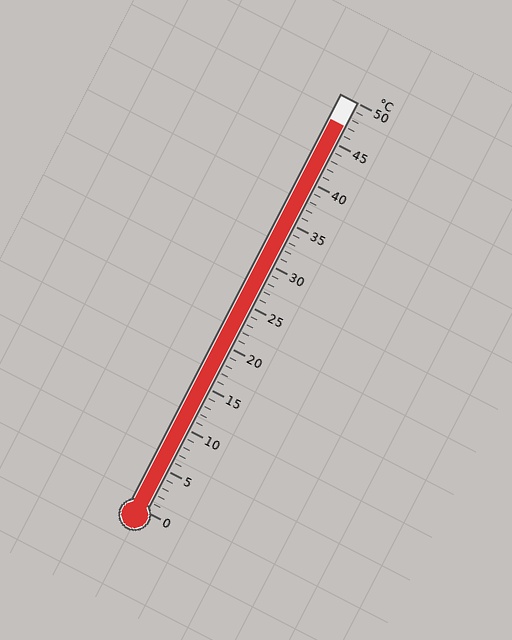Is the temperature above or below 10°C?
The temperature is above 10°C.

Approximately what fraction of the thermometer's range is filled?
The thermometer is filled to approximately 95% of its range.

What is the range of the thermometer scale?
The thermometer scale ranges from 0°C to 50°C.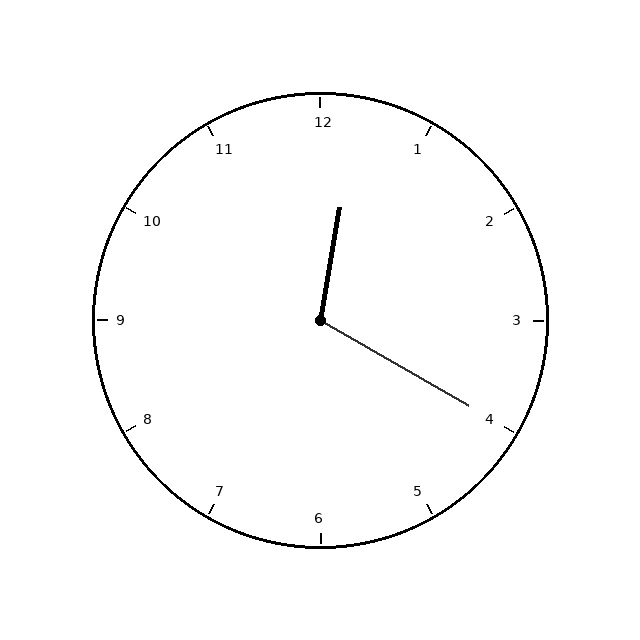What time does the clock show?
12:20.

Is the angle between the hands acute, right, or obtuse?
It is obtuse.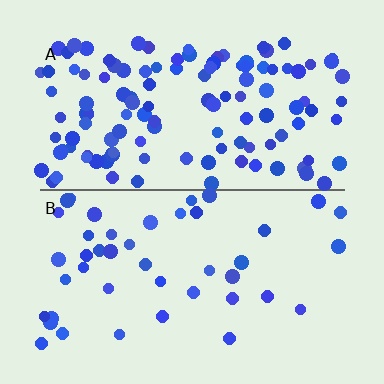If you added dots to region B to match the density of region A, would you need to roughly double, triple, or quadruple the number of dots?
Approximately triple.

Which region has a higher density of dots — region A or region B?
A (the top).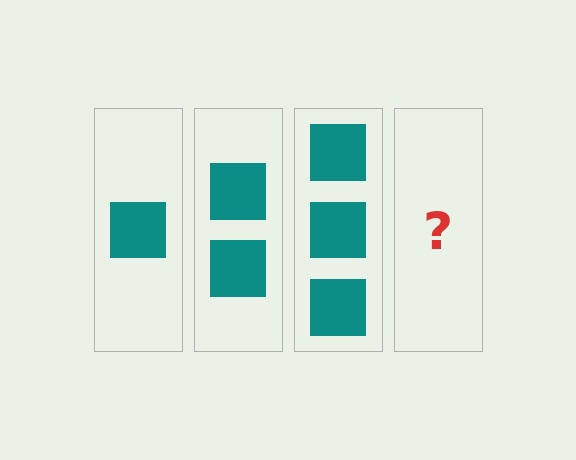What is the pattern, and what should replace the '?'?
The pattern is that each step adds one more square. The '?' should be 4 squares.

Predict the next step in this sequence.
The next step is 4 squares.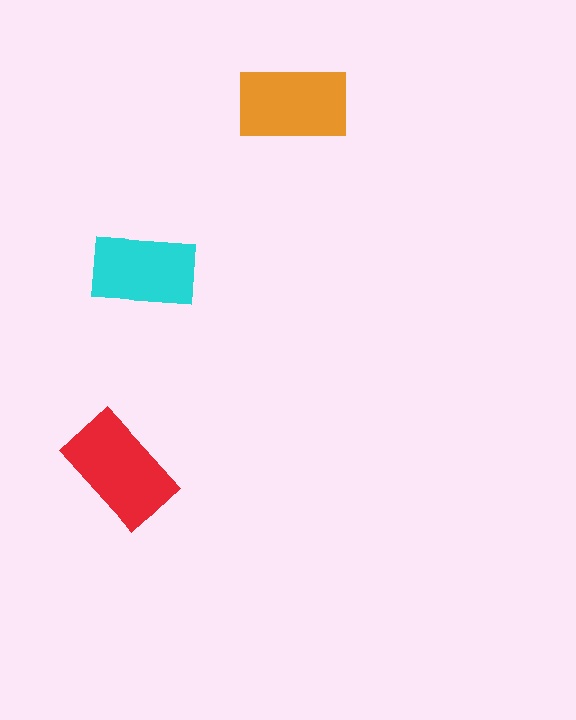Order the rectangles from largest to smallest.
the red one, the orange one, the cyan one.